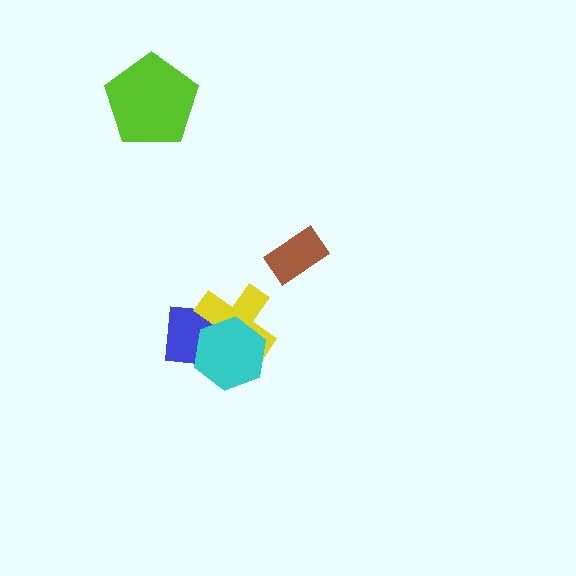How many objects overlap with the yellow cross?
2 objects overlap with the yellow cross.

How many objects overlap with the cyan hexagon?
2 objects overlap with the cyan hexagon.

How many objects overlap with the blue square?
2 objects overlap with the blue square.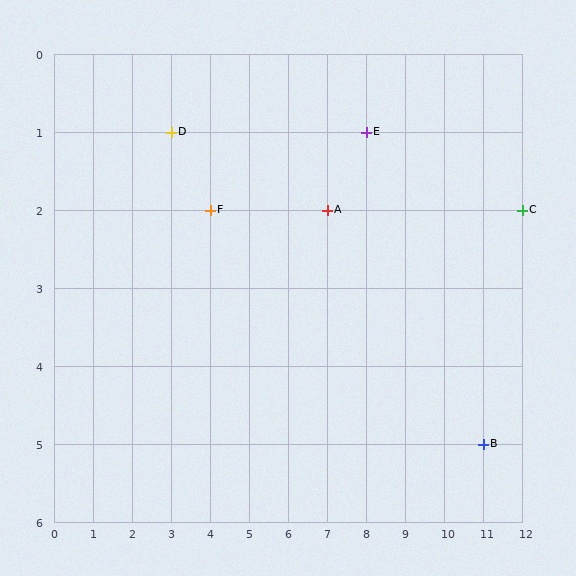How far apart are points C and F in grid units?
Points C and F are 8 columns apart.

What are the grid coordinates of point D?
Point D is at grid coordinates (3, 1).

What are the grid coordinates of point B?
Point B is at grid coordinates (11, 5).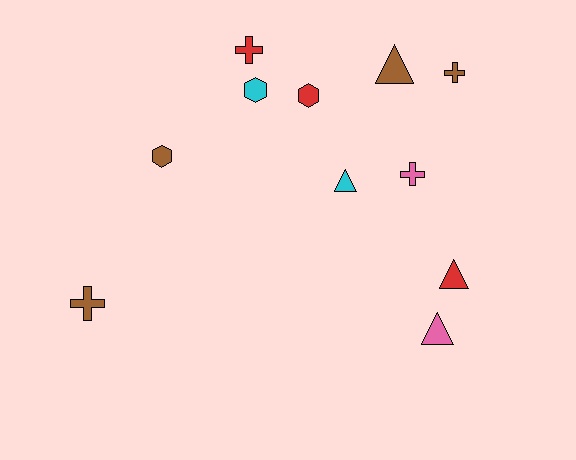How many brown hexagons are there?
There is 1 brown hexagon.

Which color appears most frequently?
Brown, with 4 objects.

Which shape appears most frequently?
Triangle, with 4 objects.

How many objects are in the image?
There are 11 objects.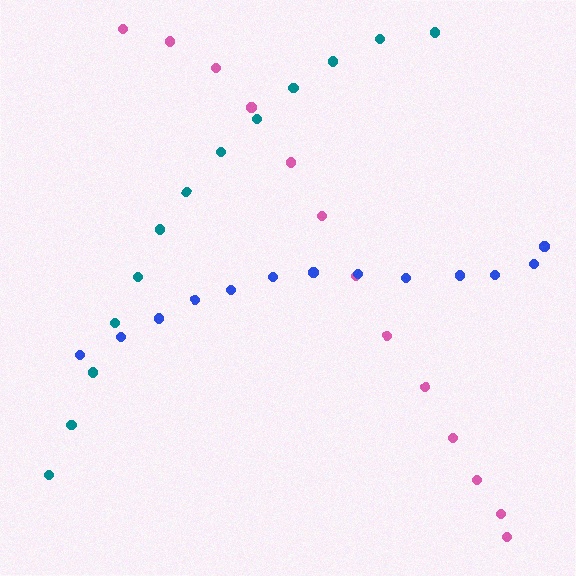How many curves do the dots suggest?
There are 3 distinct paths.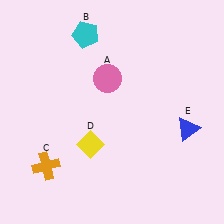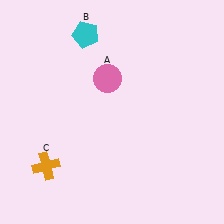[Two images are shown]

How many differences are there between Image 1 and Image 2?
There are 2 differences between the two images.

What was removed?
The blue triangle (E), the yellow diamond (D) were removed in Image 2.